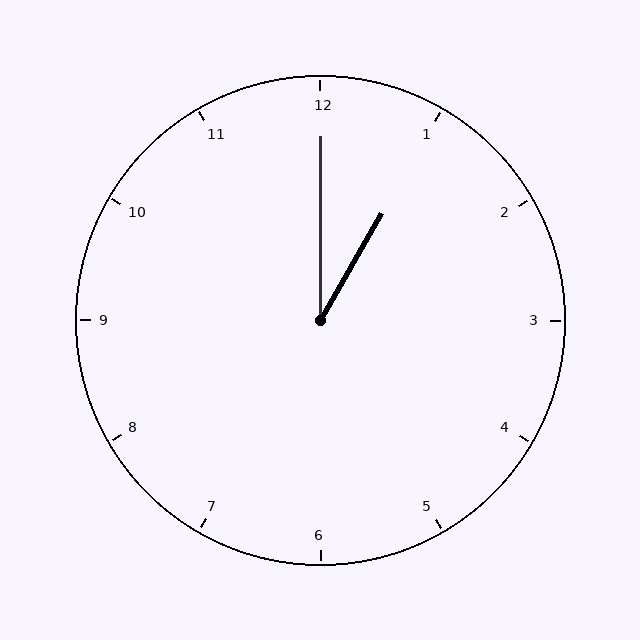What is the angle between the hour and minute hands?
Approximately 30 degrees.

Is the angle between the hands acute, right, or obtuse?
It is acute.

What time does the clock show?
1:00.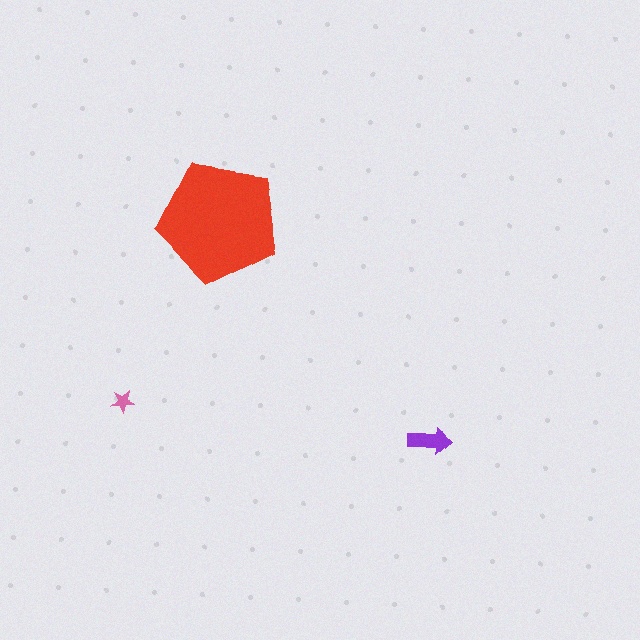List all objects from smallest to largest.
The pink star, the purple arrow, the red pentagon.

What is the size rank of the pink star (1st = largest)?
3rd.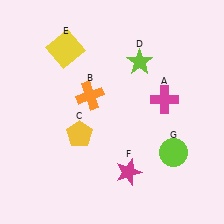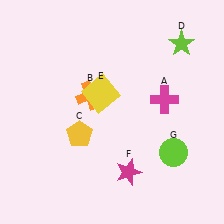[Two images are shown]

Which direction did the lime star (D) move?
The lime star (D) moved right.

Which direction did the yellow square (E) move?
The yellow square (E) moved down.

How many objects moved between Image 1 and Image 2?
2 objects moved between the two images.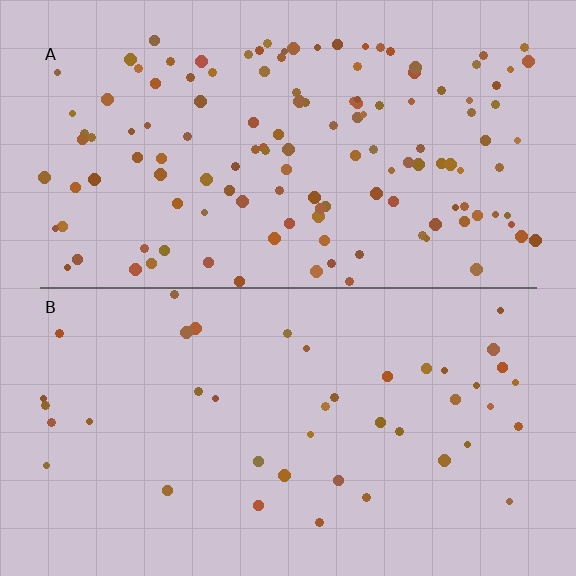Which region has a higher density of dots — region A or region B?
A (the top).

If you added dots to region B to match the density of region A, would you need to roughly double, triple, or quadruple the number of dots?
Approximately triple.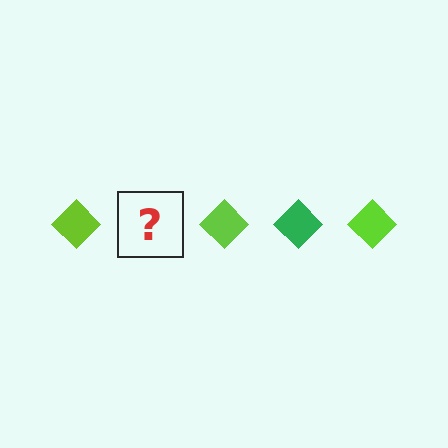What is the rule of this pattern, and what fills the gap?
The rule is that the pattern cycles through lime, green diamonds. The gap should be filled with a green diamond.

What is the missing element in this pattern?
The missing element is a green diamond.